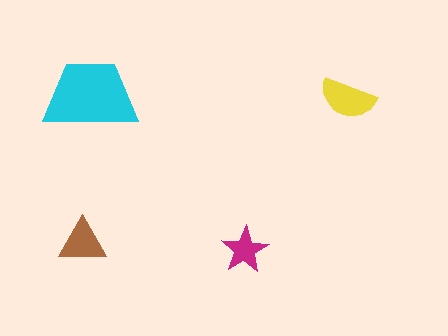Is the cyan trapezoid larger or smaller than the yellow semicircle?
Larger.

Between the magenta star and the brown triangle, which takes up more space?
The brown triangle.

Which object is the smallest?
The magenta star.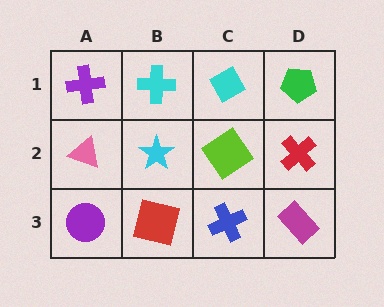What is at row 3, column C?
A blue cross.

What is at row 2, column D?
A red cross.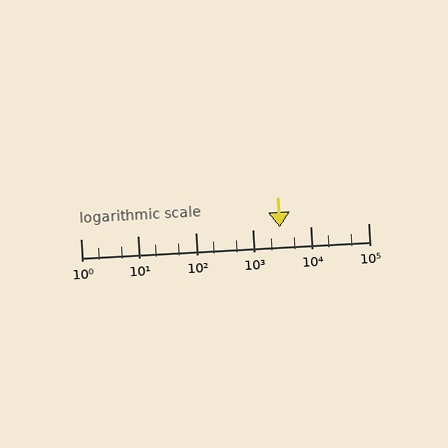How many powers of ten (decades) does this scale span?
The scale spans 5 decades, from 1 to 100000.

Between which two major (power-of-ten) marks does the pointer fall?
The pointer is between 1000 and 10000.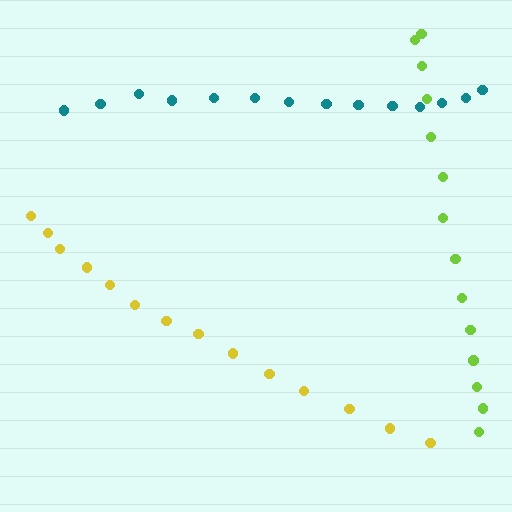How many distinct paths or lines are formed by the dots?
There are 3 distinct paths.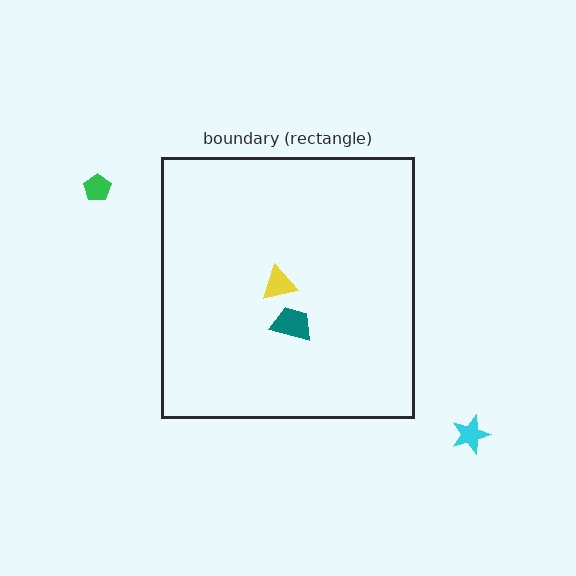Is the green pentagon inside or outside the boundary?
Outside.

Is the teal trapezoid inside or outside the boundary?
Inside.